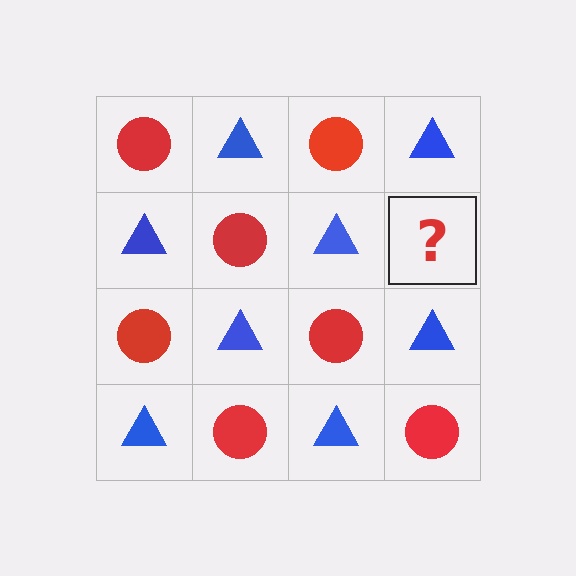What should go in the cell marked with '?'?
The missing cell should contain a red circle.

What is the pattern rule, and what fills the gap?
The rule is that it alternates red circle and blue triangle in a checkerboard pattern. The gap should be filled with a red circle.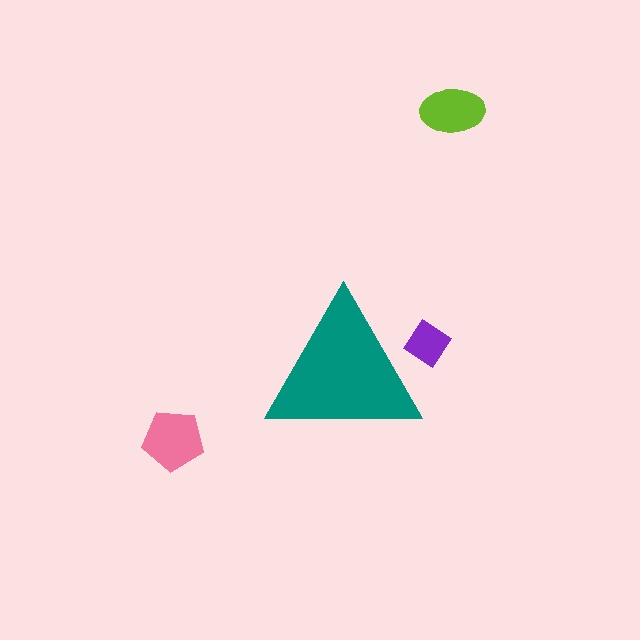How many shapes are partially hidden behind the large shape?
1 shape is partially hidden.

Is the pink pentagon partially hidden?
No, the pink pentagon is fully visible.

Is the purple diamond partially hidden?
Yes, the purple diamond is partially hidden behind the teal triangle.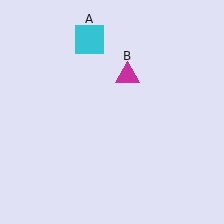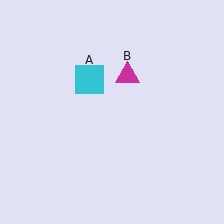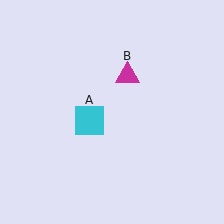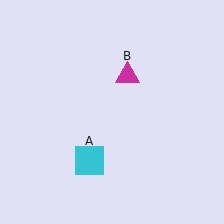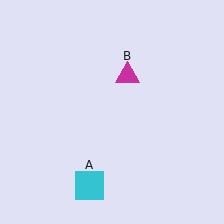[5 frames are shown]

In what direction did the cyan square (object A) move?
The cyan square (object A) moved down.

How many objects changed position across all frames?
1 object changed position: cyan square (object A).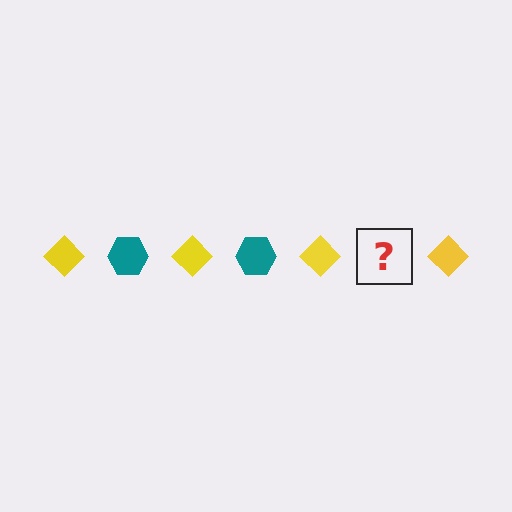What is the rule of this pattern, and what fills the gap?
The rule is that the pattern alternates between yellow diamond and teal hexagon. The gap should be filled with a teal hexagon.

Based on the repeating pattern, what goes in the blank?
The blank should be a teal hexagon.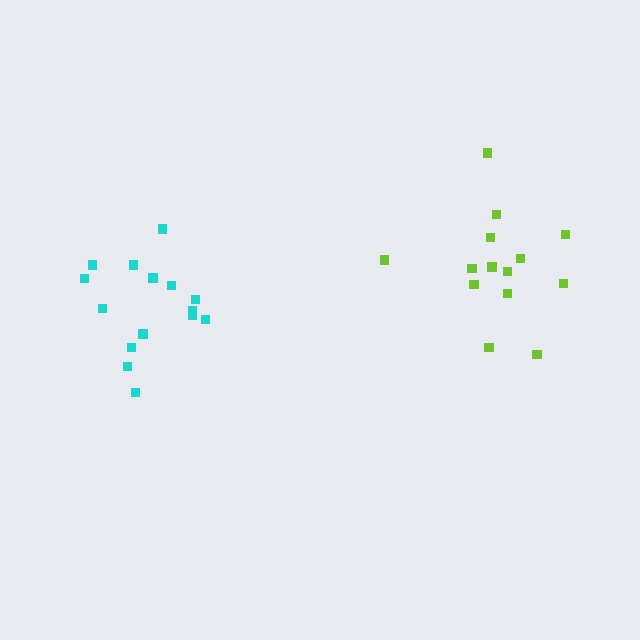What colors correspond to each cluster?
The clusters are colored: cyan, lime.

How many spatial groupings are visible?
There are 2 spatial groupings.